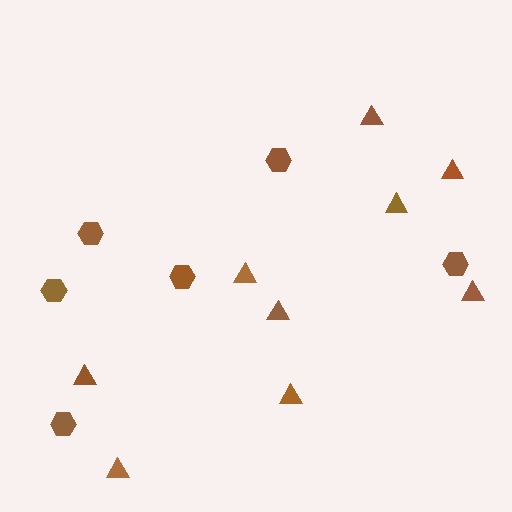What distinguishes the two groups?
There are 2 groups: one group of triangles (9) and one group of hexagons (6).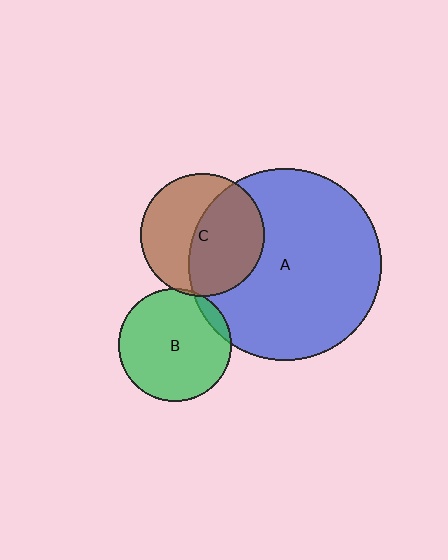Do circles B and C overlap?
Yes.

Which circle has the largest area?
Circle A (blue).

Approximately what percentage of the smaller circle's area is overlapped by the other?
Approximately 5%.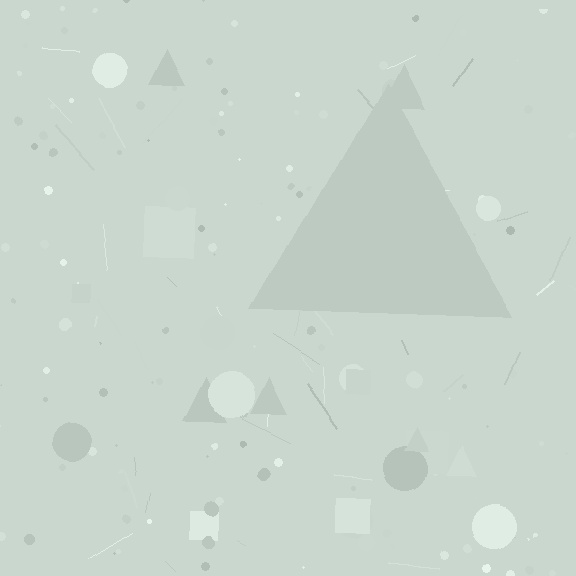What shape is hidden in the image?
A triangle is hidden in the image.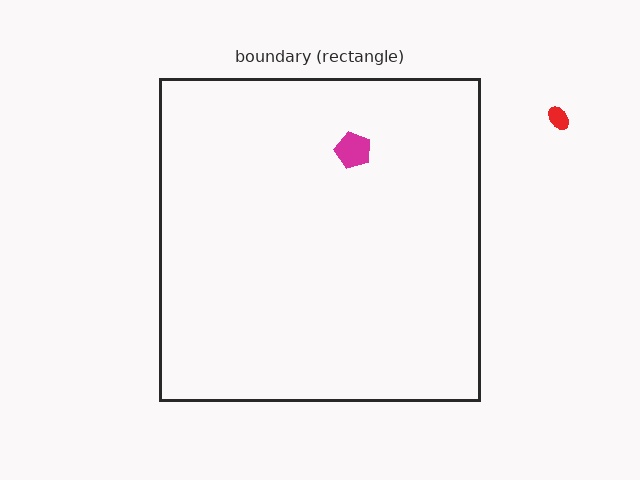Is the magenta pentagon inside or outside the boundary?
Inside.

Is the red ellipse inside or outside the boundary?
Outside.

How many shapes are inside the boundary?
1 inside, 1 outside.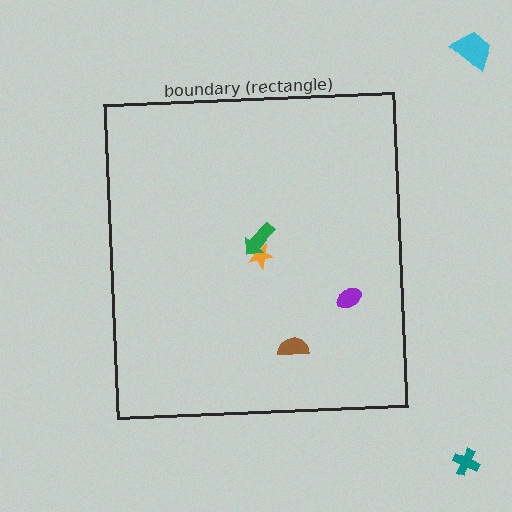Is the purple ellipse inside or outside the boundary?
Inside.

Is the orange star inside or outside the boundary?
Inside.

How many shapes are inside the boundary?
4 inside, 2 outside.